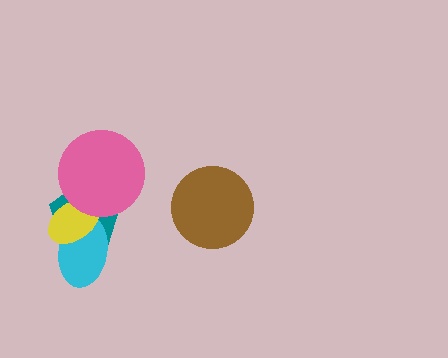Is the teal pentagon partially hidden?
Yes, it is partially covered by another shape.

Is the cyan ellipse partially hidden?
Yes, it is partially covered by another shape.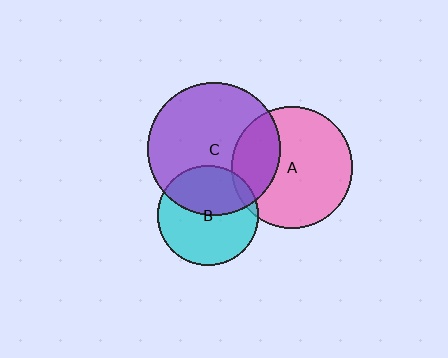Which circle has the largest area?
Circle C (purple).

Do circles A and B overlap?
Yes.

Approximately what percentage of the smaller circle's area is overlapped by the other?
Approximately 5%.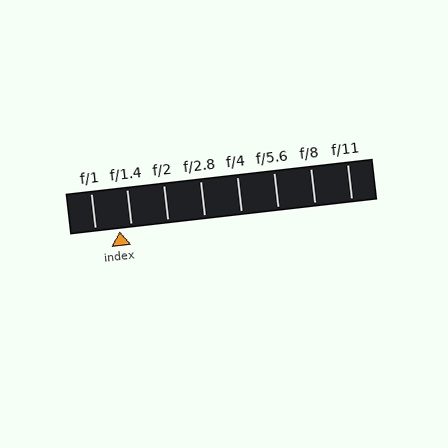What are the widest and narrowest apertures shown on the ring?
The widest aperture shown is f/1 and the narrowest is f/11.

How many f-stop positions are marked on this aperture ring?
There are 8 f-stop positions marked.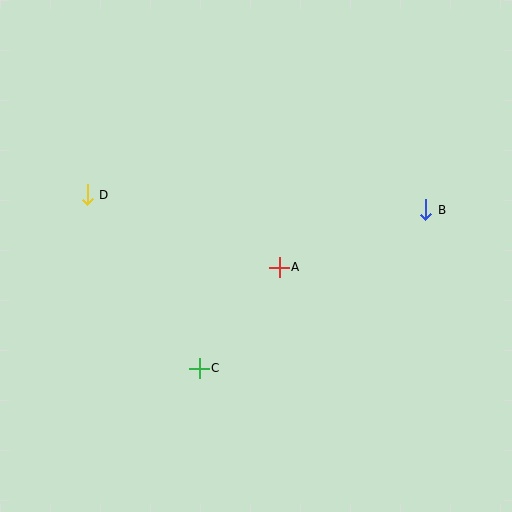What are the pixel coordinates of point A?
Point A is at (279, 267).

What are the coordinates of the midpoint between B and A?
The midpoint between B and A is at (352, 239).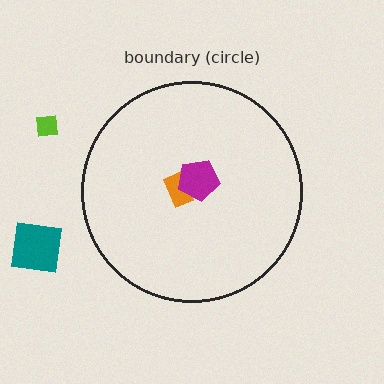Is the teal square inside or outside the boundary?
Outside.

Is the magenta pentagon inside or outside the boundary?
Inside.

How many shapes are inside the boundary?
2 inside, 2 outside.